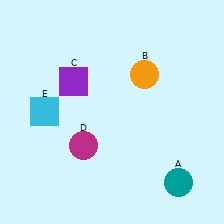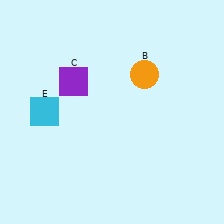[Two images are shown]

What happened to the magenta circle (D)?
The magenta circle (D) was removed in Image 2. It was in the bottom-left area of Image 1.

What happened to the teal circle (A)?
The teal circle (A) was removed in Image 2. It was in the bottom-right area of Image 1.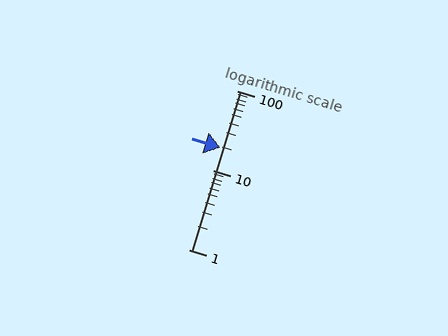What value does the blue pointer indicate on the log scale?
The pointer indicates approximately 19.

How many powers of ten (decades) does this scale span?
The scale spans 2 decades, from 1 to 100.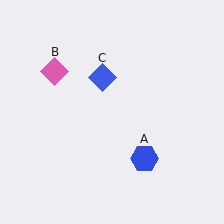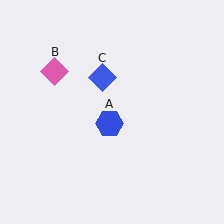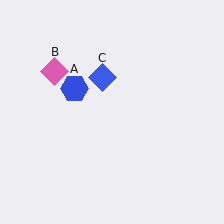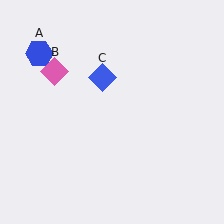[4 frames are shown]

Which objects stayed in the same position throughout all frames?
Pink diamond (object B) and blue diamond (object C) remained stationary.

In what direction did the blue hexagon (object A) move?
The blue hexagon (object A) moved up and to the left.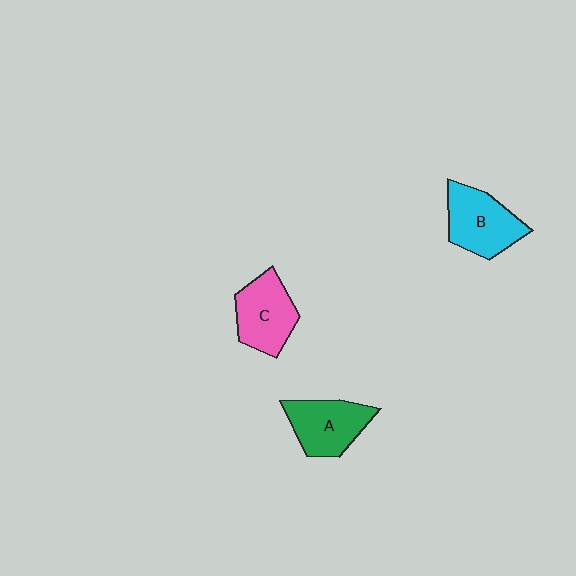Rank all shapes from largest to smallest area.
From largest to smallest: B (cyan), C (pink), A (green).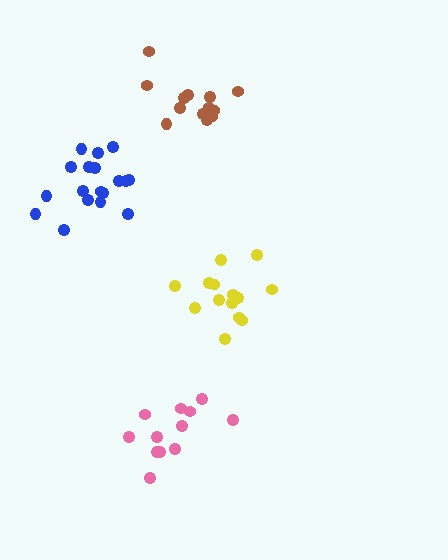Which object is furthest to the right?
The yellow cluster is rightmost.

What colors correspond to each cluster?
The clusters are colored: blue, brown, yellow, pink.